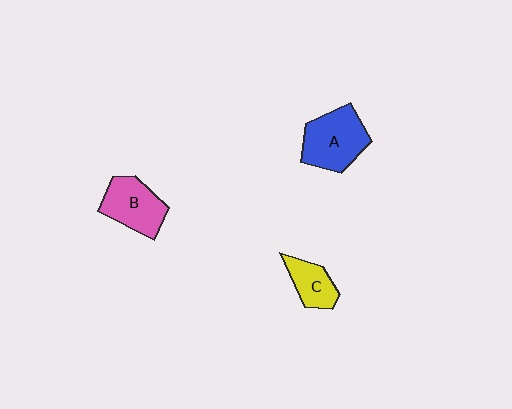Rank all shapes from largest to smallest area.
From largest to smallest: A (blue), B (pink), C (yellow).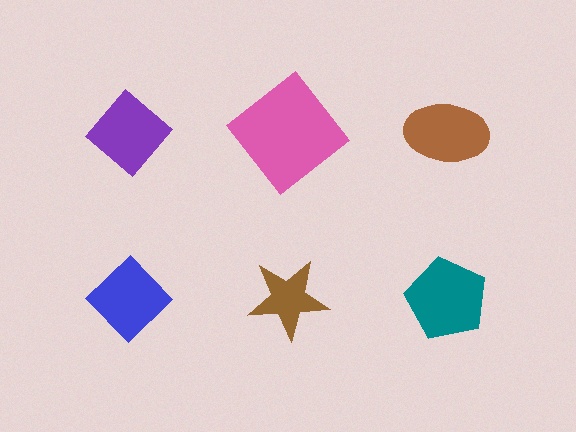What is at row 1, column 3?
A brown ellipse.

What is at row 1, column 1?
A purple diamond.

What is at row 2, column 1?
A blue diamond.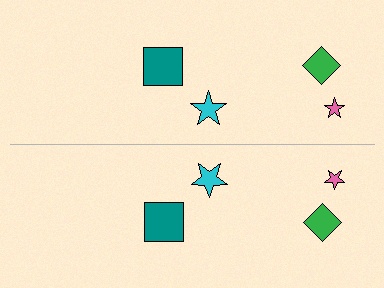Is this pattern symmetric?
Yes, this pattern has bilateral (reflection) symmetry.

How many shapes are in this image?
There are 8 shapes in this image.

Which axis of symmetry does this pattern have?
The pattern has a horizontal axis of symmetry running through the center of the image.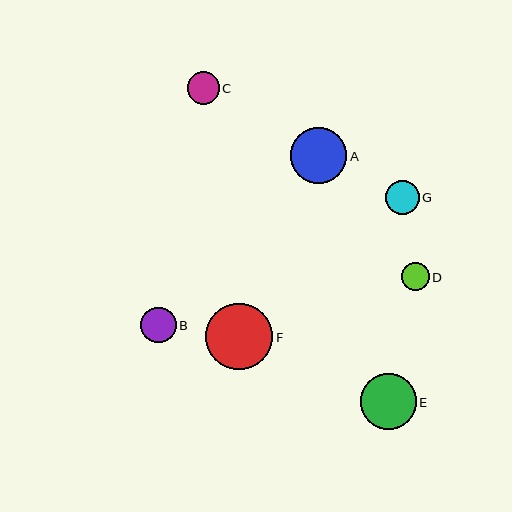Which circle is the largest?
Circle F is the largest with a size of approximately 67 pixels.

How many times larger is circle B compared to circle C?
Circle B is approximately 1.1 times the size of circle C.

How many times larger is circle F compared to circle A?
Circle F is approximately 1.2 times the size of circle A.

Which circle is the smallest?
Circle D is the smallest with a size of approximately 27 pixels.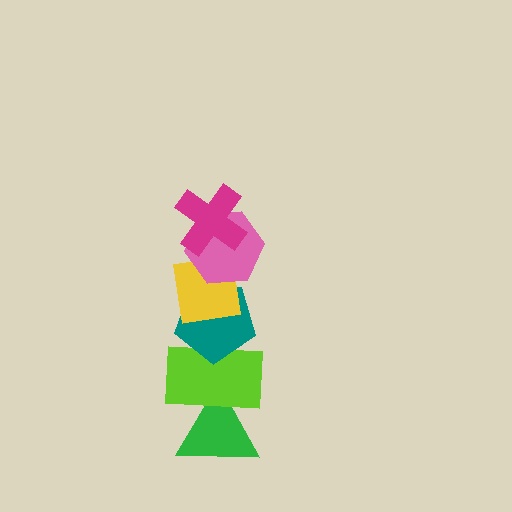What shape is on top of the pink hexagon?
The magenta cross is on top of the pink hexagon.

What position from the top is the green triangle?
The green triangle is 6th from the top.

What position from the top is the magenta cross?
The magenta cross is 1st from the top.